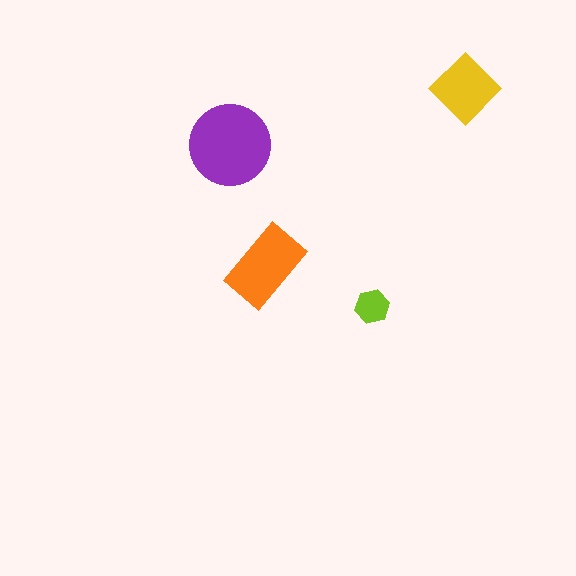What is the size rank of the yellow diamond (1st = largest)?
3rd.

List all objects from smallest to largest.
The lime hexagon, the yellow diamond, the orange rectangle, the purple circle.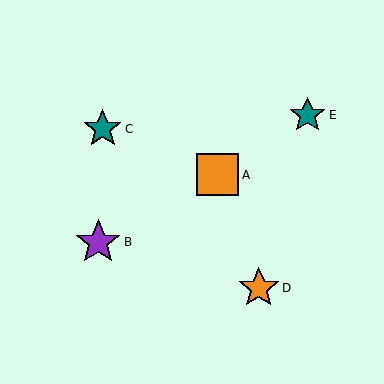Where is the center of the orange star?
The center of the orange star is at (259, 288).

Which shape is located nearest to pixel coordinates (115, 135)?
The teal star (labeled C) at (103, 129) is nearest to that location.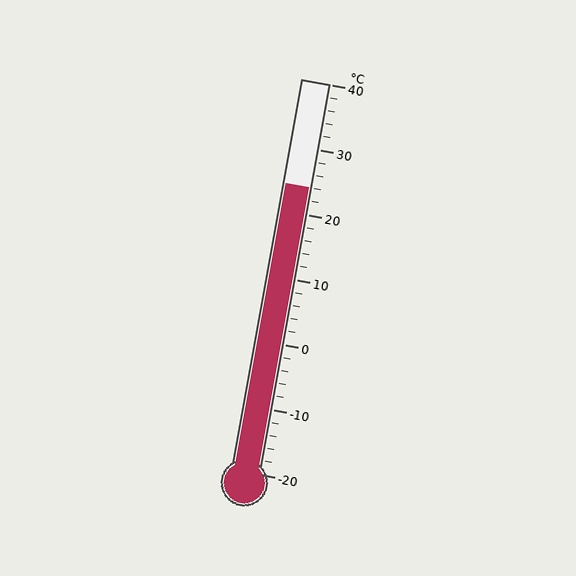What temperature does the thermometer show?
The thermometer shows approximately 24°C.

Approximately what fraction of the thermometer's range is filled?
The thermometer is filled to approximately 75% of its range.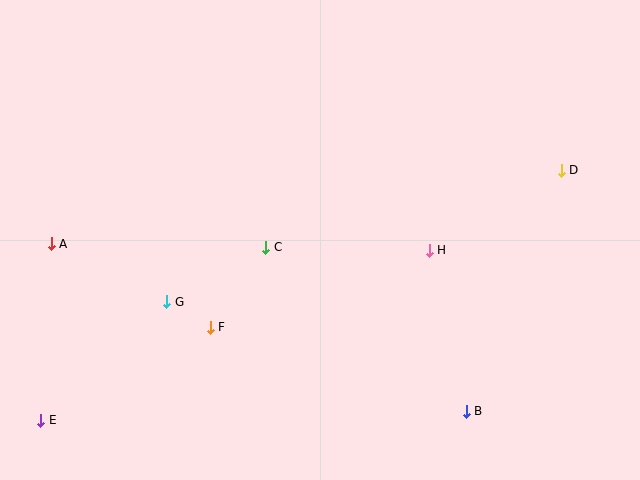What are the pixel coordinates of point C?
Point C is at (266, 247).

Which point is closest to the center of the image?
Point C at (266, 247) is closest to the center.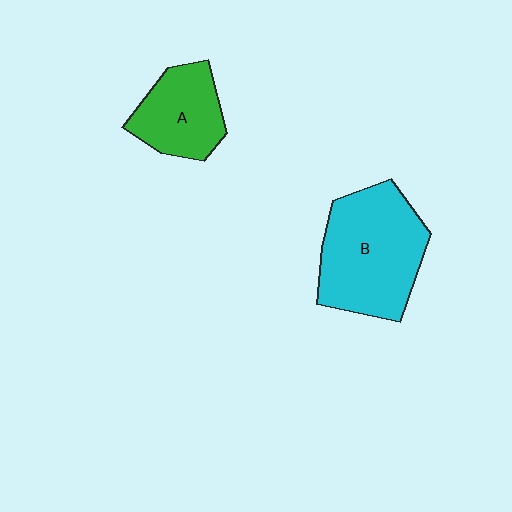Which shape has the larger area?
Shape B (cyan).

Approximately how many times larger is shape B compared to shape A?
Approximately 1.7 times.